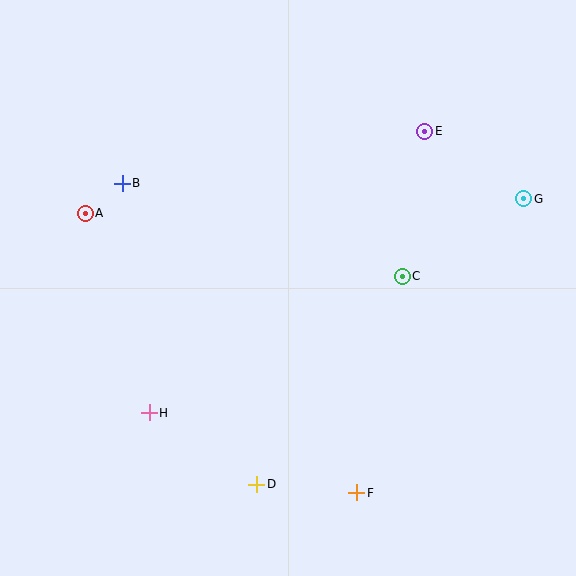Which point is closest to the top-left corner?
Point B is closest to the top-left corner.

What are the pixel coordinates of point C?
Point C is at (402, 276).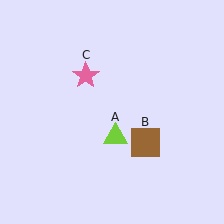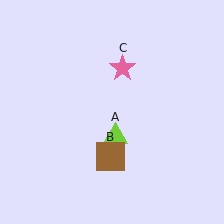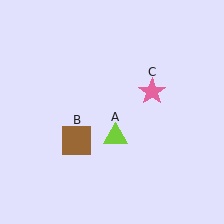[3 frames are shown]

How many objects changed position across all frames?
2 objects changed position: brown square (object B), pink star (object C).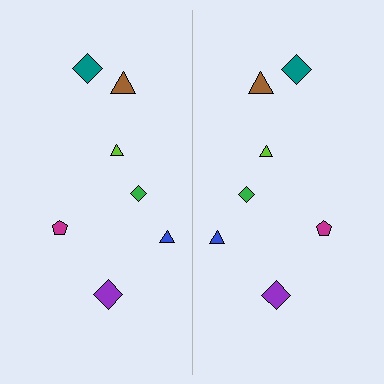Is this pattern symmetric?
Yes, this pattern has bilateral (reflection) symmetry.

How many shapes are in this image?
There are 14 shapes in this image.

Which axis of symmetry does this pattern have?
The pattern has a vertical axis of symmetry running through the center of the image.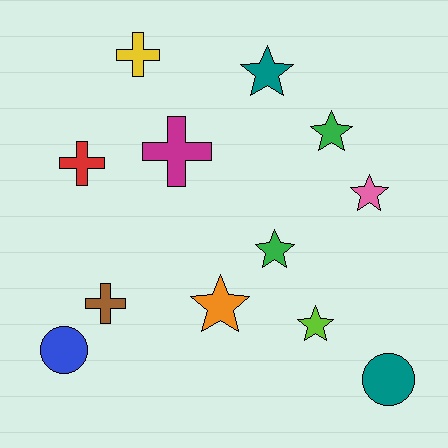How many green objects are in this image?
There are 2 green objects.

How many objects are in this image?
There are 12 objects.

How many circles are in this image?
There are 2 circles.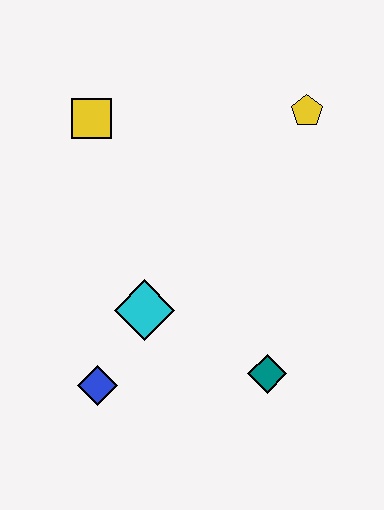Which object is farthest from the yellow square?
The teal diamond is farthest from the yellow square.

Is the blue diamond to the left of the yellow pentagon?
Yes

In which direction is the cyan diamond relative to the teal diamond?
The cyan diamond is to the left of the teal diamond.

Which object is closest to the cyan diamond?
The blue diamond is closest to the cyan diamond.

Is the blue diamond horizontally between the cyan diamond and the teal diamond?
No